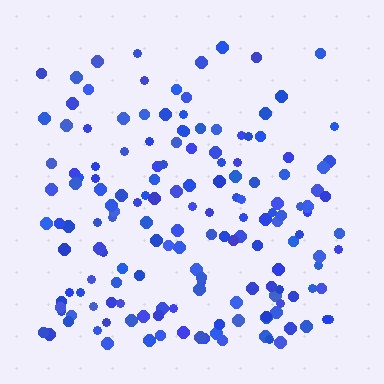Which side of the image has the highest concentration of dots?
The bottom.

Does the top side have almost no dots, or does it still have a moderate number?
Still a moderate number, just noticeably fewer than the bottom.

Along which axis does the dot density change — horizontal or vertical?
Vertical.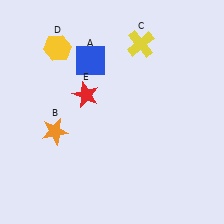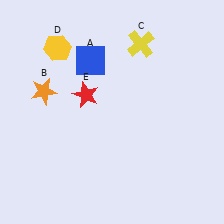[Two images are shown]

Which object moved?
The orange star (B) moved up.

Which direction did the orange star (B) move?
The orange star (B) moved up.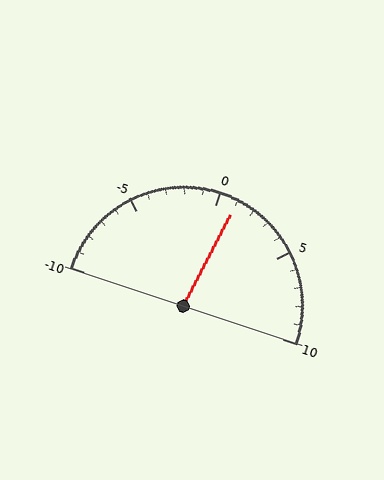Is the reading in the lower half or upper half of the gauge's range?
The reading is in the upper half of the range (-10 to 10).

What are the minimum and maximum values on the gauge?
The gauge ranges from -10 to 10.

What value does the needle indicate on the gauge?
The needle indicates approximately 1.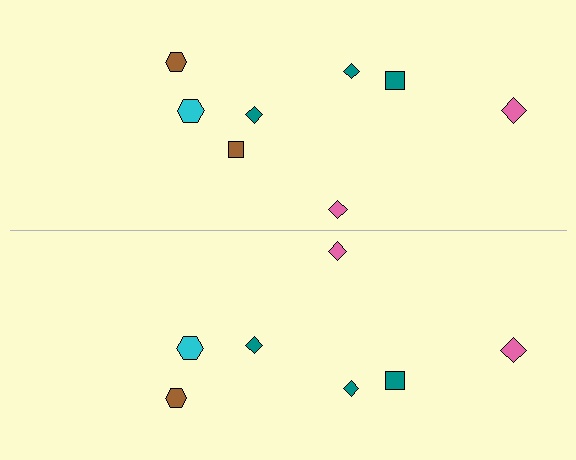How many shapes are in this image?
There are 15 shapes in this image.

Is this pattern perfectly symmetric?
No, the pattern is not perfectly symmetric. A brown square is missing from the bottom side.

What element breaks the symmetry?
A brown square is missing from the bottom side.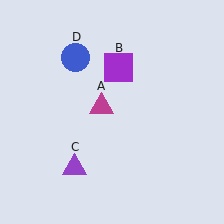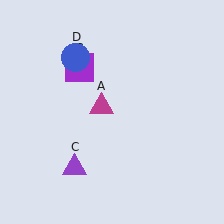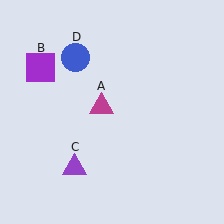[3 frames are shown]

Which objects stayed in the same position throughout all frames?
Magenta triangle (object A) and purple triangle (object C) and blue circle (object D) remained stationary.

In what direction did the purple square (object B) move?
The purple square (object B) moved left.